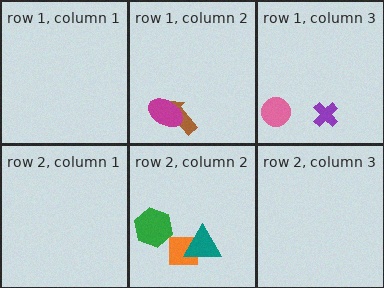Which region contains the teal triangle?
The row 2, column 2 region.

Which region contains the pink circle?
The row 1, column 3 region.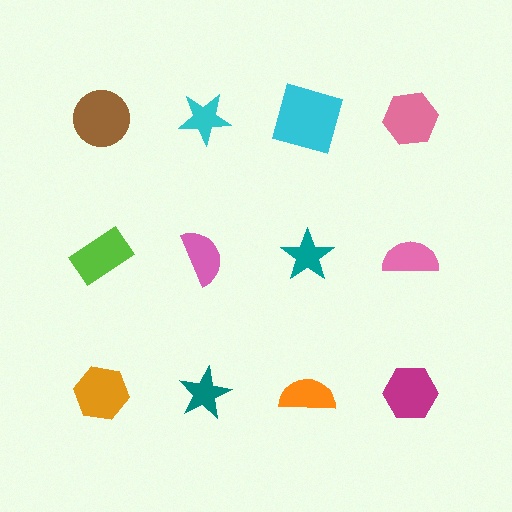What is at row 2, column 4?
A pink semicircle.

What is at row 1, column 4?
A pink hexagon.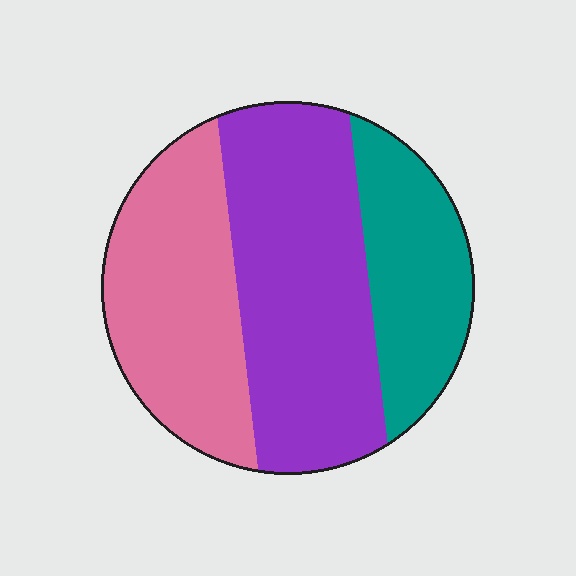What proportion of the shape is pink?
Pink covers 33% of the shape.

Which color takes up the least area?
Teal, at roughly 25%.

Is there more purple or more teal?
Purple.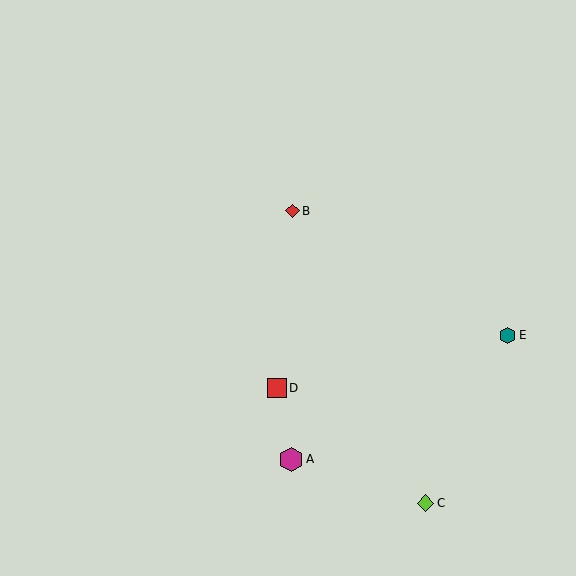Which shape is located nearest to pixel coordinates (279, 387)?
The red square (labeled D) at (277, 388) is nearest to that location.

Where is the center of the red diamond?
The center of the red diamond is at (293, 211).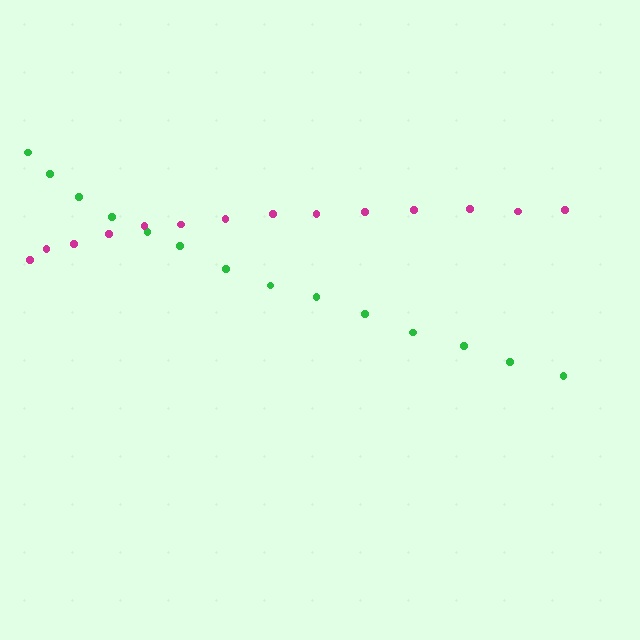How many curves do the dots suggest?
There are 2 distinct paths.